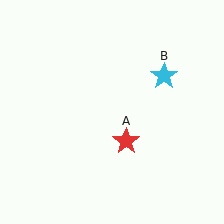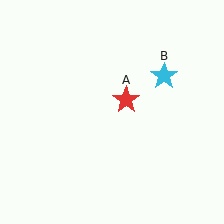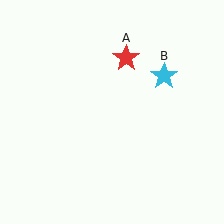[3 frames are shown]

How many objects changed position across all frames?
1 object changed position: red star (object A).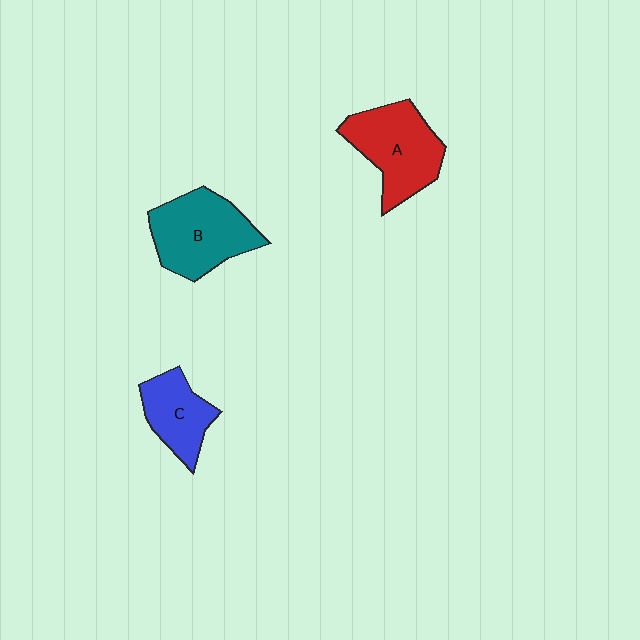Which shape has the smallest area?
Shape C (blue).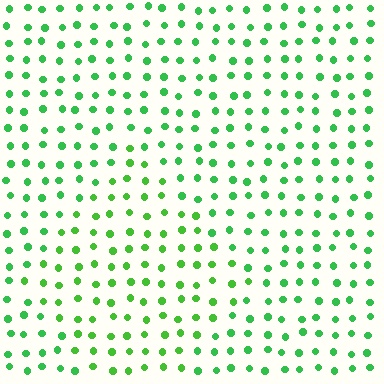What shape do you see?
I see a diamond.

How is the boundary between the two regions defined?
The boundary is defined purely by a slight shift in hue (about 19 degrees). Spacing, size, and orientation are identical on both sides.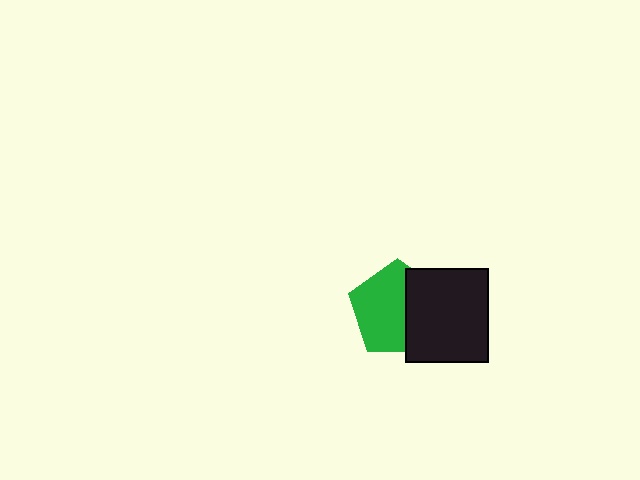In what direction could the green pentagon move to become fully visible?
The green pentagon could move left. That would shift it out from behind the black rectangle entirely.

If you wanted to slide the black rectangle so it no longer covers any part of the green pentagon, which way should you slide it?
Slide it right — that is the most direct way to separate the two shapes.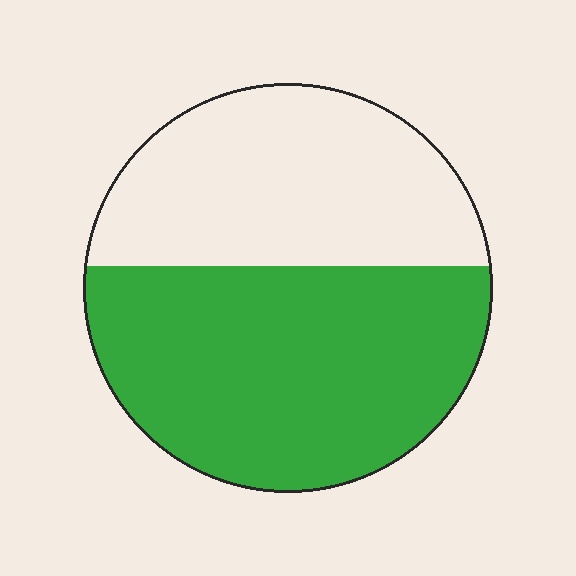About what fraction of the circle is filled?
About three fifths (3/5).